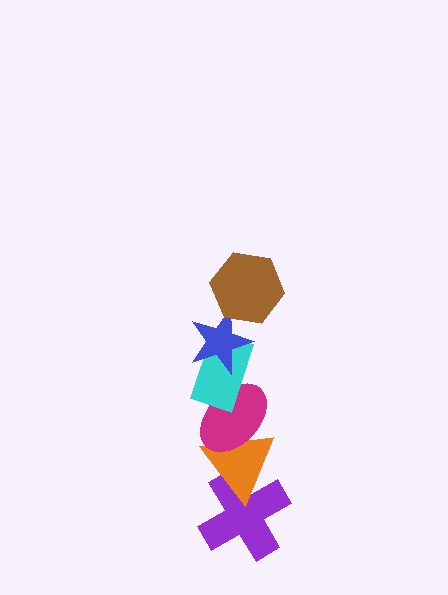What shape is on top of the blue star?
The brown hexagon is on top of the blue star.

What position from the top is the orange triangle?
The orange triangle is 5th from the top.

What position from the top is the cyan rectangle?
The cyan rectangle is 3rd from the top.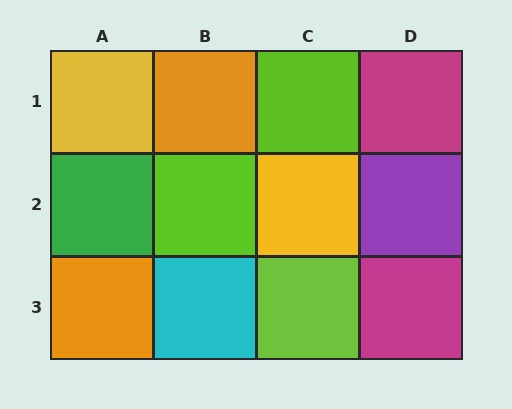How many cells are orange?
2 cells are orange.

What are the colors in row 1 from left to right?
Yellow, orange, lime, magenta.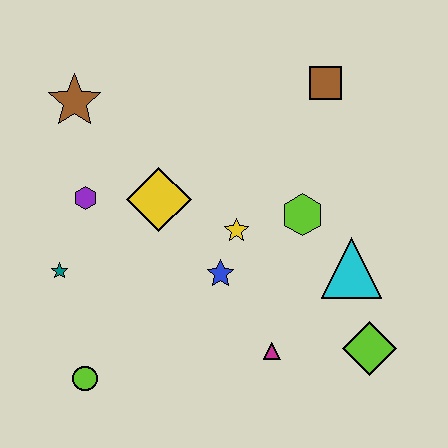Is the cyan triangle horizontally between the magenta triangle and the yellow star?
No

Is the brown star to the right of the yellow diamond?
No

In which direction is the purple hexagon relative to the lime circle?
The purple hexagon is above the lime circle.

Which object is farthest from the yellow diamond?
The lime diamond is farthest from the yellow diamond.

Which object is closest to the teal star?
The purple hexagon is closest to the teal star.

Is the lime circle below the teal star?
Yes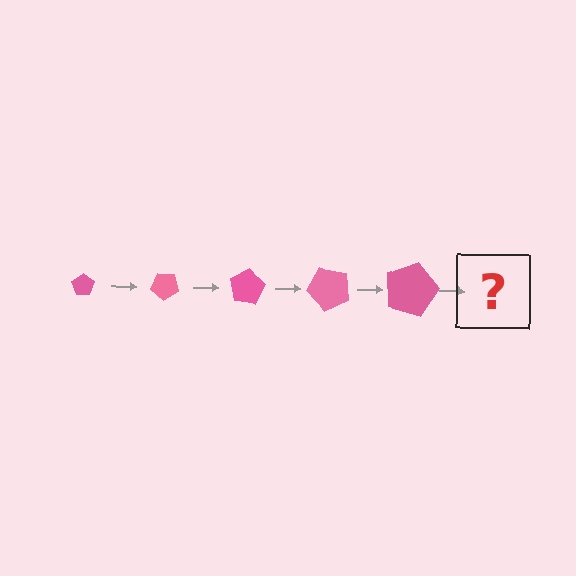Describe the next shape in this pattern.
It should be a pentagon, larger than the previous one and rotated 200 degrees from the start.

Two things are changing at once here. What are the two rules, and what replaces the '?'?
The two rules are that the pentagon grows larger each step and it rotates 40 degrees each step. The '?' should be a pentagon, larger than the previous one and rotated 200 degrees from the start.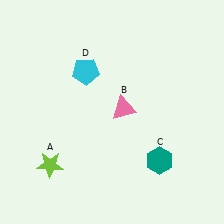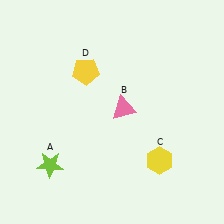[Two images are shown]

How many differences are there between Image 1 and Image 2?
There are 2 differences between the two images.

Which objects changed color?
C changed from teal to yellow. D changed from cyan to yellow.